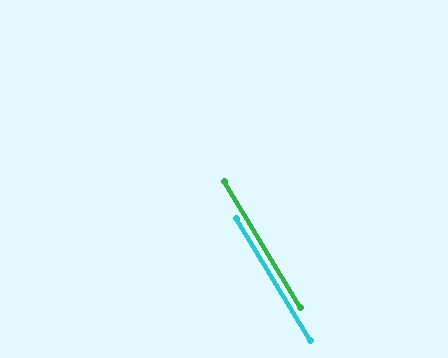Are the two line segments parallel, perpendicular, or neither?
Parallel — their directions differ by only 0.0°.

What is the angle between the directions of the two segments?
Approximately 0 degrees.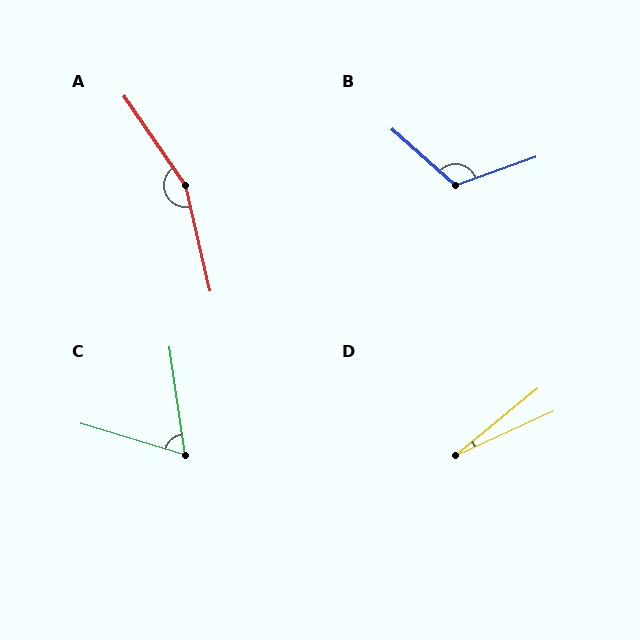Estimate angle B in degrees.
Approximately 119 degrees.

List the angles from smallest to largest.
D (15°), C (65°), B (119°), A (159°).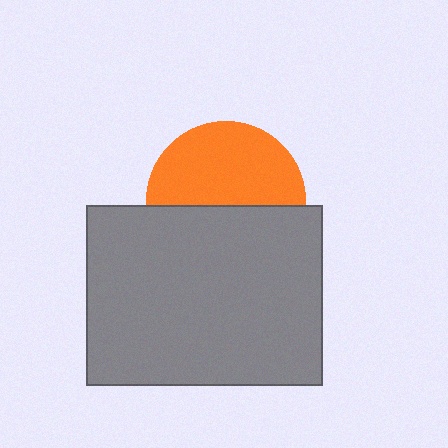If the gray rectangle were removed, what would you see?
You would see the complete orange circle.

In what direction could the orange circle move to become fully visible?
The orange circle could move up. That would shift it out from behind the gray rectangle entirely.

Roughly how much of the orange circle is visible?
About half of it is visible (roughly 54%).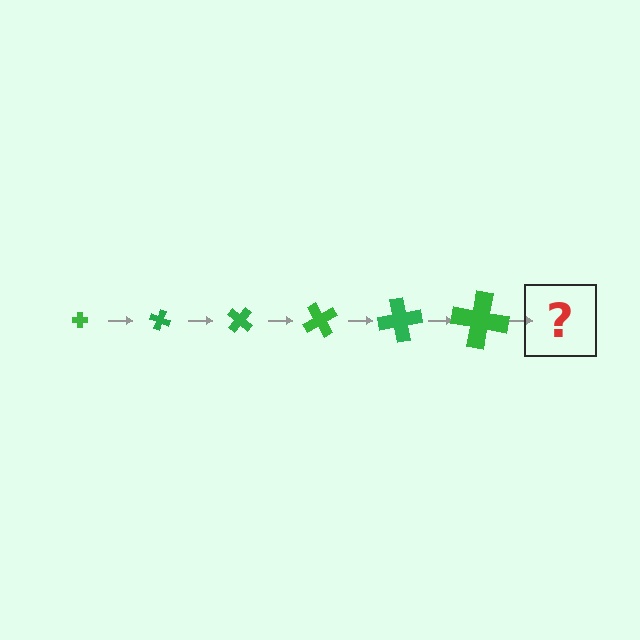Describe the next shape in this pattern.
It should be a cross, larger than the previous one and rotated 120 degrees from the start.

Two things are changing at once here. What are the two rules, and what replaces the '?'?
The two rules are that the cross grows larger each step and it rotates 20 degrees each step. The '?' should be a cross, larger than the previous one and rotated 120 degrees from the start.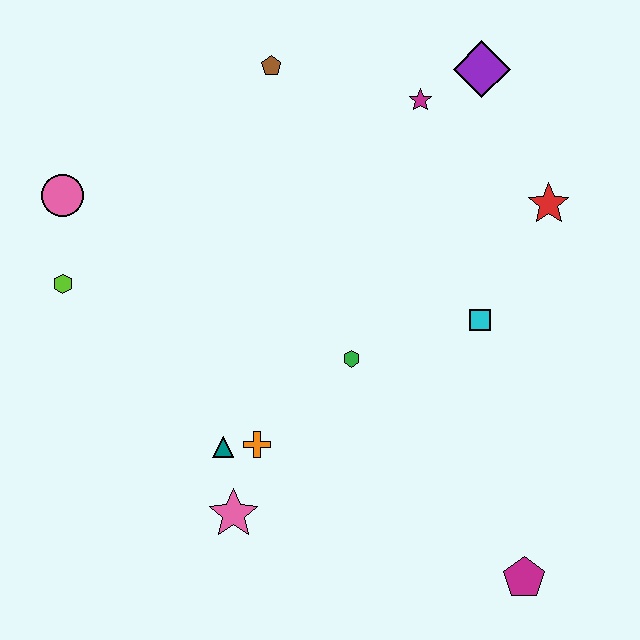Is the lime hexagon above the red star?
No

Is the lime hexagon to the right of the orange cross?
No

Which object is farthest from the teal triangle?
The purple diamond is farthest from the teal triangle.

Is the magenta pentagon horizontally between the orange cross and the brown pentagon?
No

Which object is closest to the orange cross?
The teal triangle is closest to the orange cross.